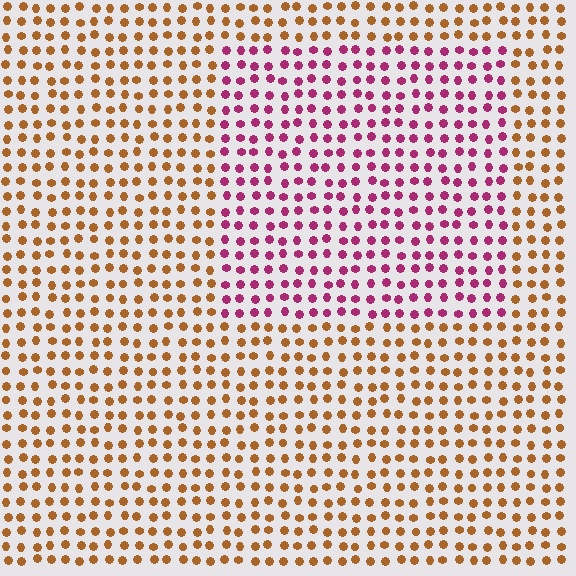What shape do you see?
I see a rectangle.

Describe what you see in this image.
The image is filled with small brown elements in a uniform arrangement. A rectangle-shaped region is visible where the elements are tinted to a slightly different hue, forming a subtle color boundary.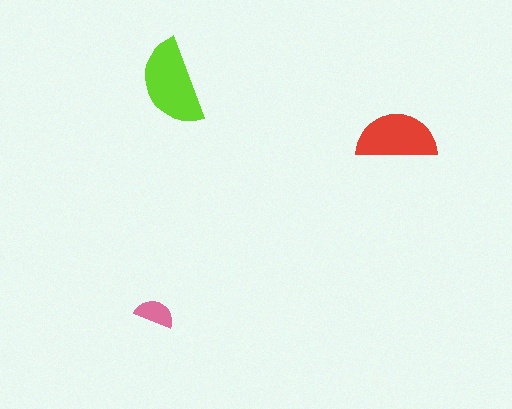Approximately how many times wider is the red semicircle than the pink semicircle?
About 2 times wider.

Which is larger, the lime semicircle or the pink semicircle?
The lime one.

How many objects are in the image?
There are 3 objects in the image.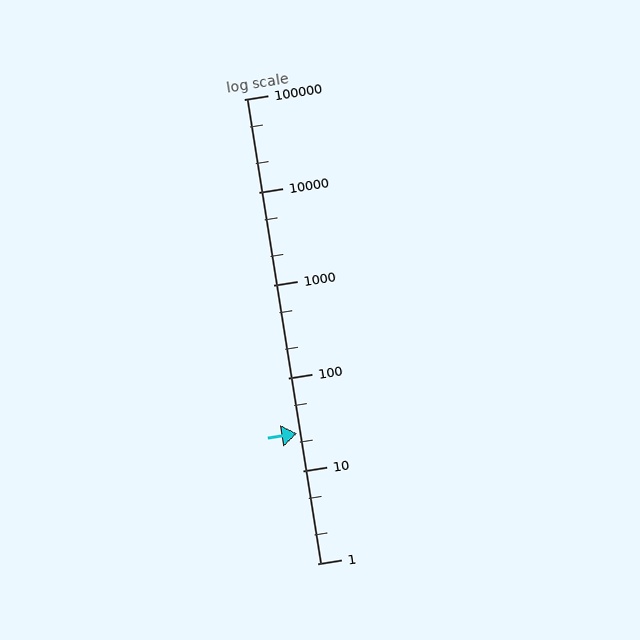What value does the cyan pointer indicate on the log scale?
The pointer indicates approximately 25.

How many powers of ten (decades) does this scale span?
The scale spans 5 decades, from 1 to 100000.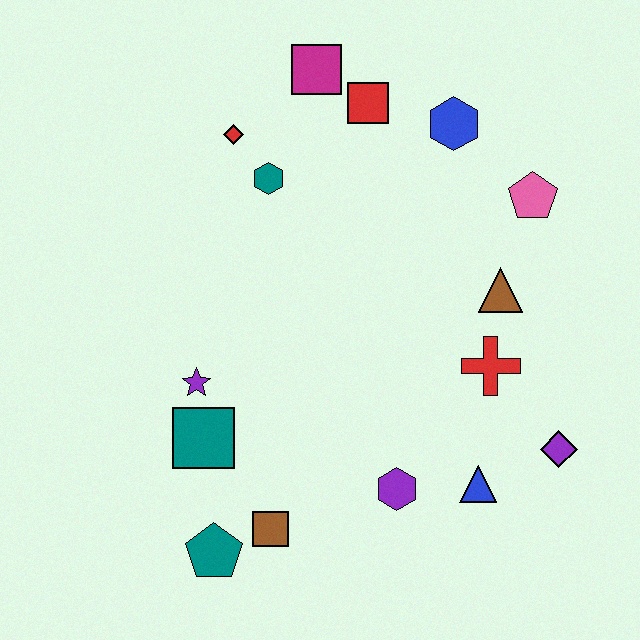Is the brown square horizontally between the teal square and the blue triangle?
Yes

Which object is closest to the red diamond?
The teal hexagon is closest to the red diamond.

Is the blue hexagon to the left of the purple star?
No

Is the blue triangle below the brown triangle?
Yes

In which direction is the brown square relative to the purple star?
The brown square is below the purple star.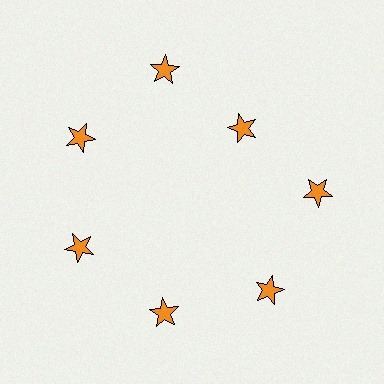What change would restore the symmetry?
The symmetry would be restored by moving it outward, back onto the ring so that all 7 stars sit at equal angles and equal distance from the center.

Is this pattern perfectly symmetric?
No. The 7 orange stars are arranged in a ring, but one element near the 1 o'clock position is pulled inward toward the center, breaking the 7-fold rotational symmetry.